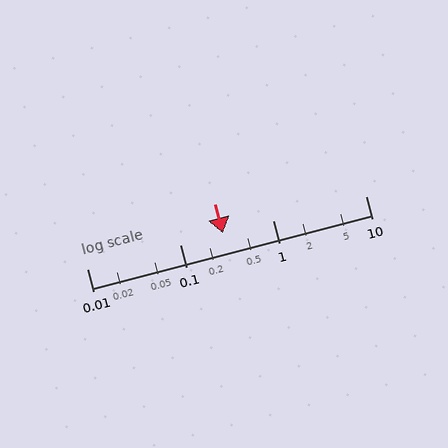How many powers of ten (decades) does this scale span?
The scale spans 3 decades, from 0.01 to 10.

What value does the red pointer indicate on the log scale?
The pointer indicates approximately 0.29.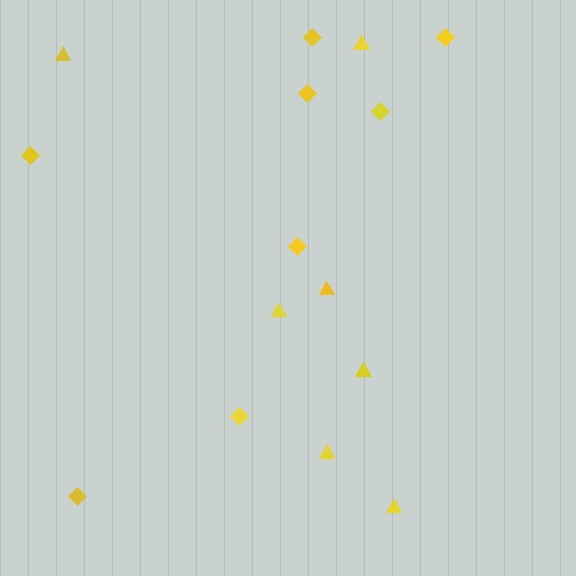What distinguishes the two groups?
There are 2 groups: one group of triangles (7) and one group of diamonds (8).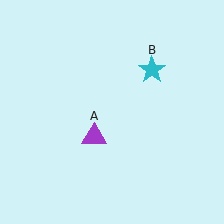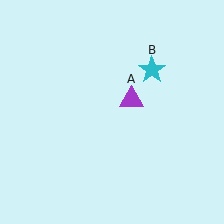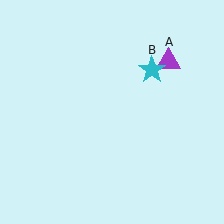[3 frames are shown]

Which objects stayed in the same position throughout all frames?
Cyan star (object B) remained stationary.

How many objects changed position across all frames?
1 object changed position: purple triangle (object A).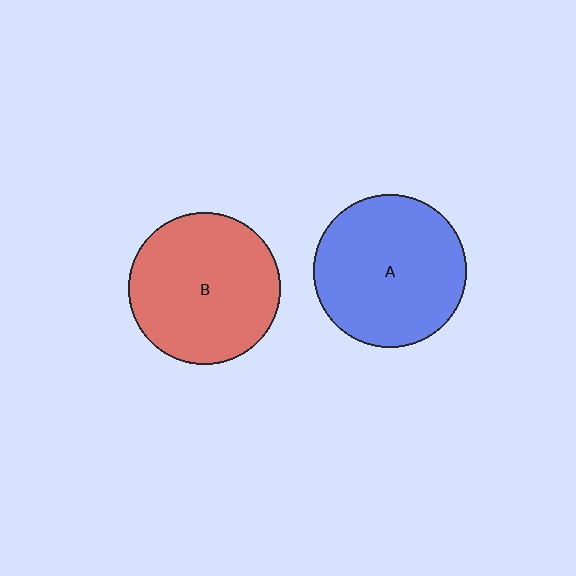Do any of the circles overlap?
No, none of the circles overlap.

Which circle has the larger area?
Circle A (blue).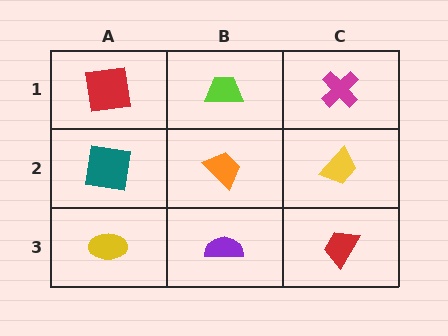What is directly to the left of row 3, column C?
A purple semicircle.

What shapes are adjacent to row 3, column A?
A teal square (row 2, column A), a purple semicircle (row 3, column B).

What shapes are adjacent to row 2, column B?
A lime trapezoid (row 1, column B), a purple semicircle (row 3, column B), a teal square (row 2, column A), a yellow trapezoid (row 2, column C).